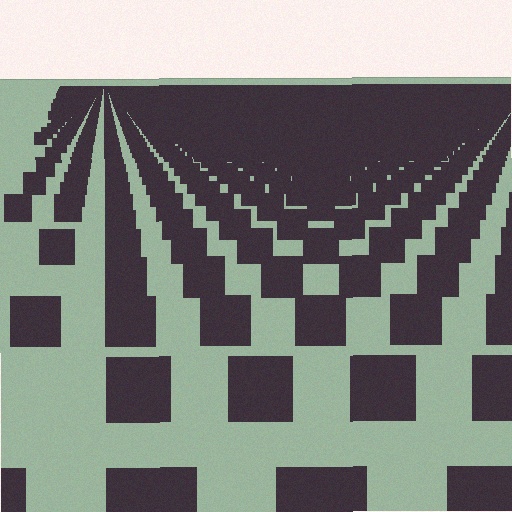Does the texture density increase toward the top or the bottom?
Density increases toward the top.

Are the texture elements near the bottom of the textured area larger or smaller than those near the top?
Larger. Near the bottom, elements are closer to the viewer and appear at a bigger on-screen size.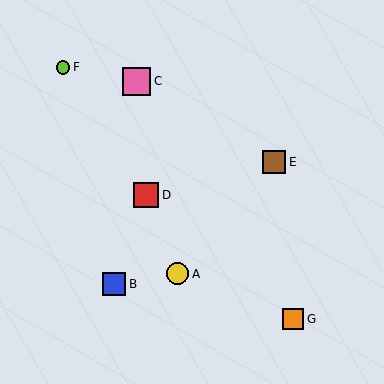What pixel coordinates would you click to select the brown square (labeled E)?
Click at (274, 162) to select the brown square E.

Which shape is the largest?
The pink square (labeled C) is the largest.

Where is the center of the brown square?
The center of the brown square is at (274, 162).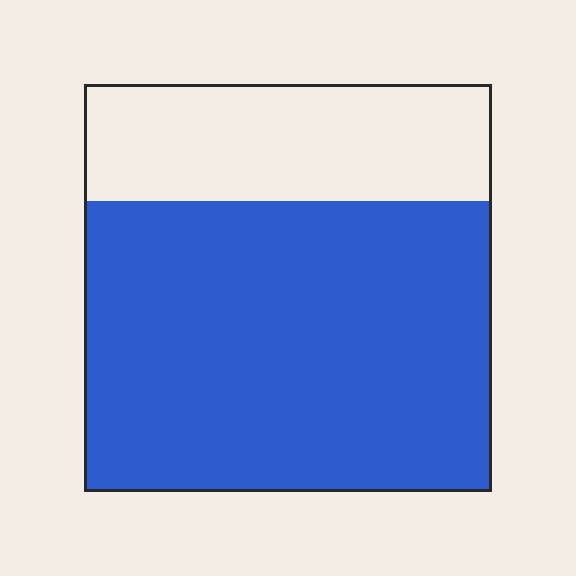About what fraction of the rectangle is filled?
About three quarters (3/4).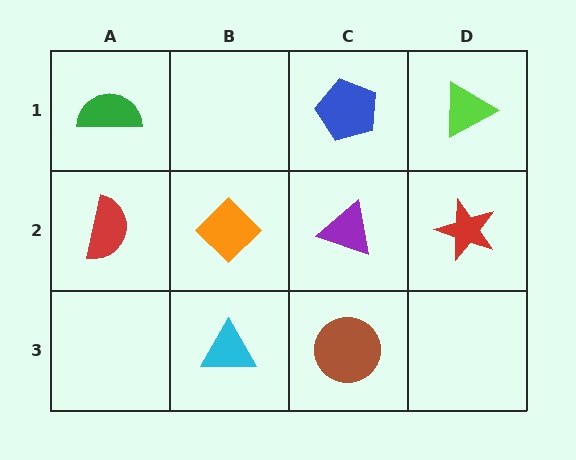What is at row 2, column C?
A purple triangle.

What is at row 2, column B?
An orange diamond.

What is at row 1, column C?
A blue pentagon.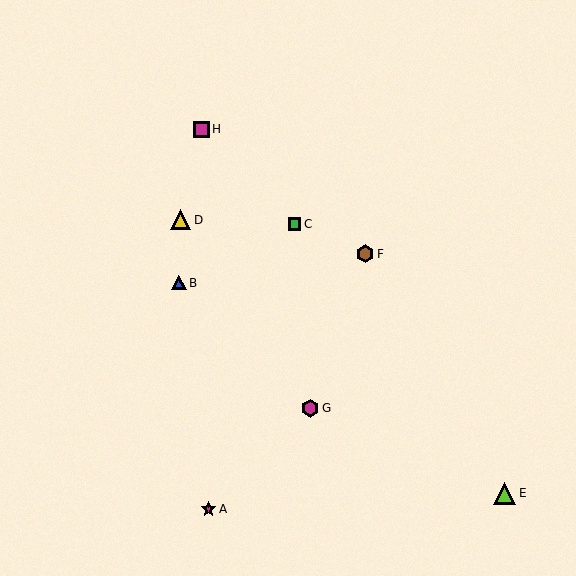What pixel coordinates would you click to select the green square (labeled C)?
Click at (294, 224) to select the green square C.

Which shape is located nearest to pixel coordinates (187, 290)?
The blue triangle (labeled B) at (179, 283) is nearest to that location.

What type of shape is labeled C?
Shape C is a green square.